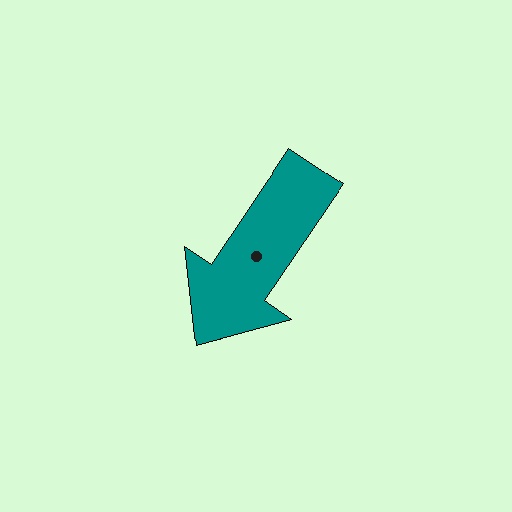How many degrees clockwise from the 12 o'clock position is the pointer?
Approximately 214 degrees.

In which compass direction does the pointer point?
Southwest.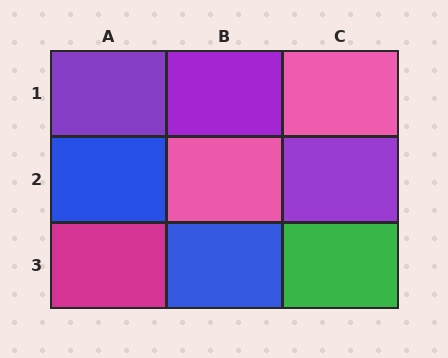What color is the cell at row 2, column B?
Pink.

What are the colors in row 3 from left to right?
Magenta, blue, green.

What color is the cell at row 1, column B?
Purple.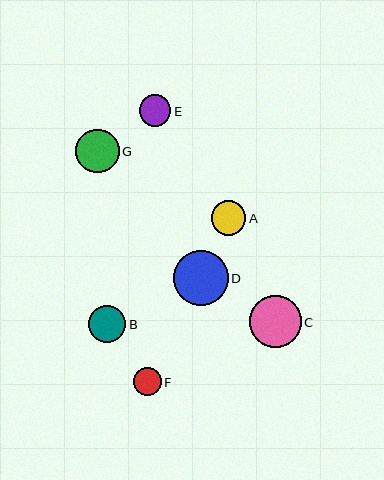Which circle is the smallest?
Circle F is the smallest with a size of approximately 28 pixels.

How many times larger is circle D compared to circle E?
Circle D is approximately 1.7 times the size of circle E.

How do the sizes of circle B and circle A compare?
Circle B and circle A are approximately the same size.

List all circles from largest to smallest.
From largest to smallest: D, C, G, B, A, E, F.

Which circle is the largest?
Circle D is the largest with a size of approximately 55 pixels.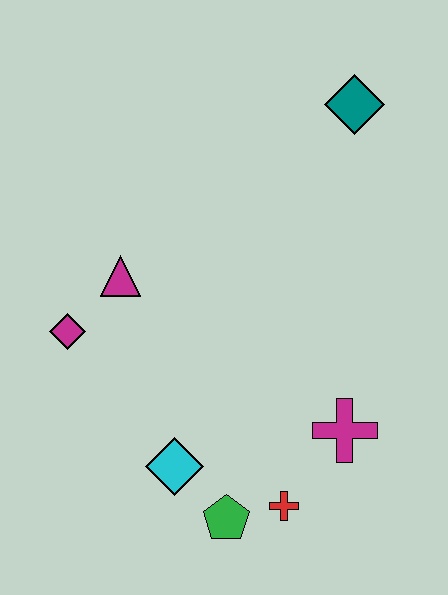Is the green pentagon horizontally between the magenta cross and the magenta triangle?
Yes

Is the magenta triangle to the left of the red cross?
Yes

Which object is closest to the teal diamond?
The magenta triangle is closest to the teal diamond.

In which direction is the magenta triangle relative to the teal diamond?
The magenta triangle is to the left of the teal diamond.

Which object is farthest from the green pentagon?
The teal diamond is farthest from the green pentagon.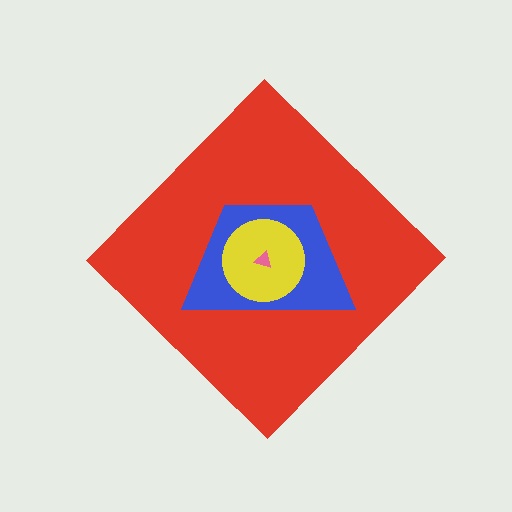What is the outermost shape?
The red diamond.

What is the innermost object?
The pink triangle.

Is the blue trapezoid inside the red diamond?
Yes.